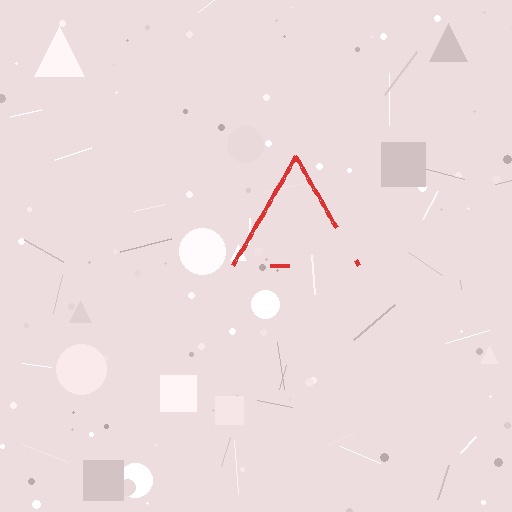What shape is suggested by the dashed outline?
The dashed outline suggests a triangle.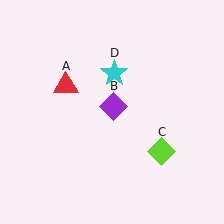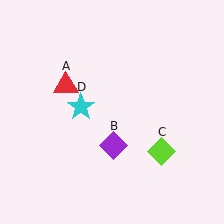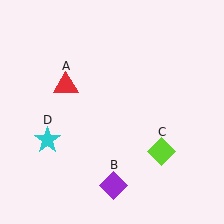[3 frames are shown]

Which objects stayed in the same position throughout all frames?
Red triangle (object A) and lime diamond (object C) remained stationary.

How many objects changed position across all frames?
2 objects changed position: purple diamond (object B), cyan star (object D).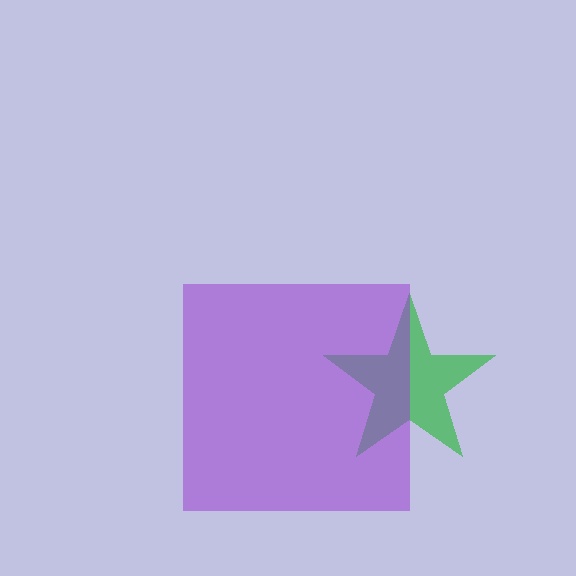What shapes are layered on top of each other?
The layered shapes are: a green star, a purple square.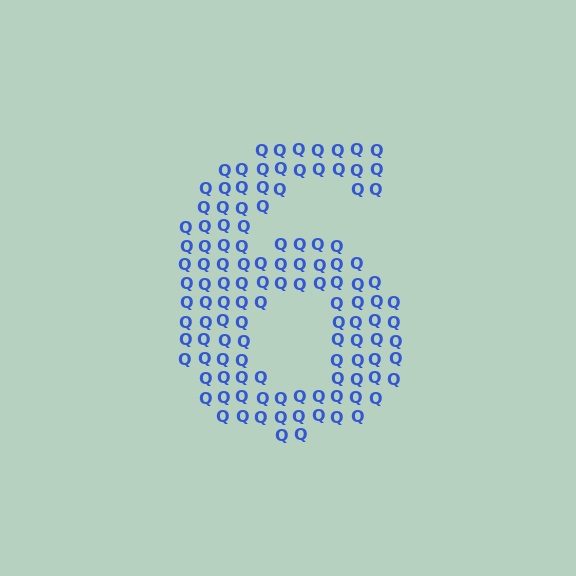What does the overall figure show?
The overall figure shows the digit 6.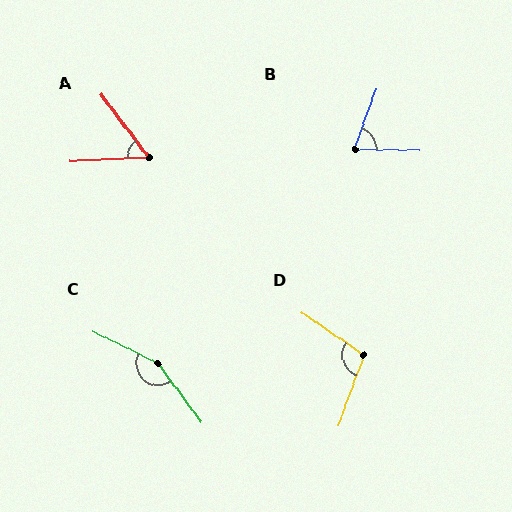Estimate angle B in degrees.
Approximately 71 degrees.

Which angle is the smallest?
A, at approximately 55 degrees.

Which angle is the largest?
C, at approximately 153 degrees.